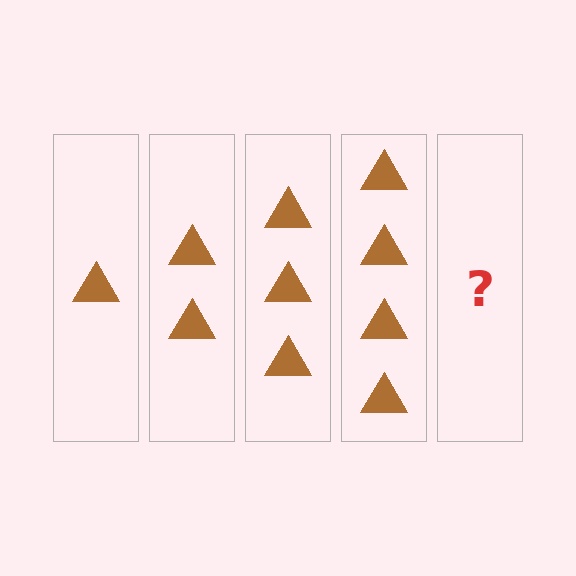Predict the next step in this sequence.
The next step is 5 triangles.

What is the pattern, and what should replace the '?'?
The pattern is that each step adds one more triangle. The '?' should be 5 triangles.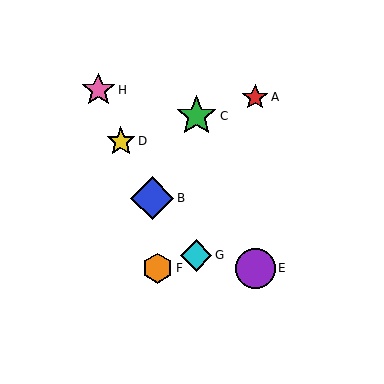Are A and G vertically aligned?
No, A is at x≈255 and G is at x≈196.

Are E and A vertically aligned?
Yes, both are at x≈255.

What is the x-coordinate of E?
Object E is at x≈255.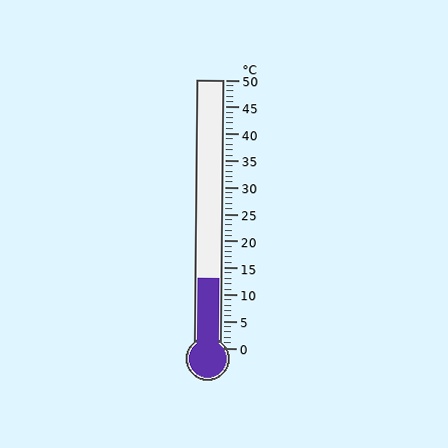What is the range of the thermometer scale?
The thermometer scale ranges from 0°C to 50°C.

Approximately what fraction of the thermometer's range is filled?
The thermometer is filled to approximately 25% of its range.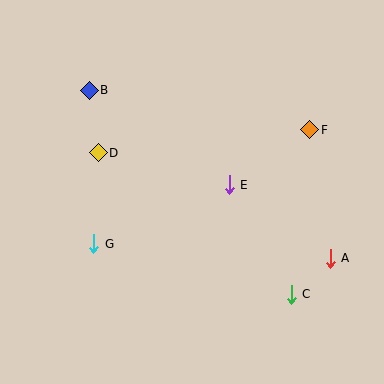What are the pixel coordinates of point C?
Point C is at (291, 294).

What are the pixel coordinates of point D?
Point D is at (98, 153).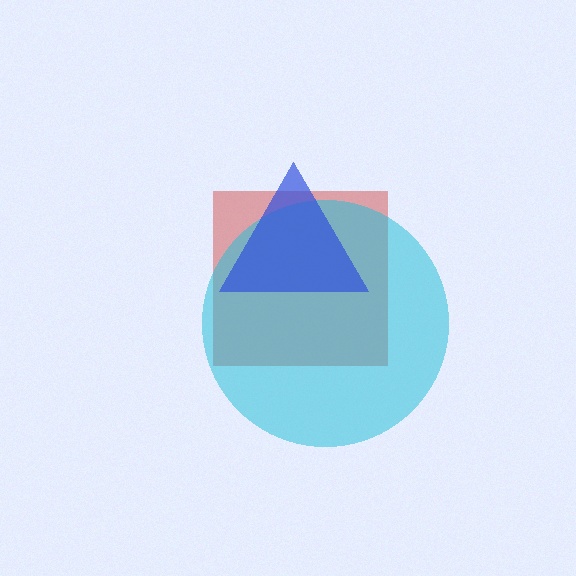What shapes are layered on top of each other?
The layered shapes are: a red square, a cyan circle, a blue triangle.